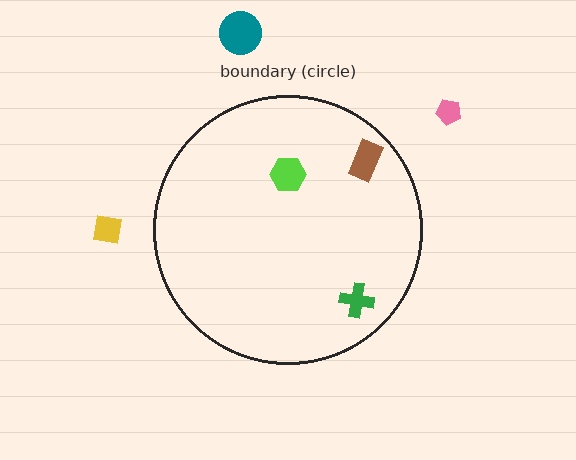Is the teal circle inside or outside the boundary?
Outside.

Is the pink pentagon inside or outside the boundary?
Outside.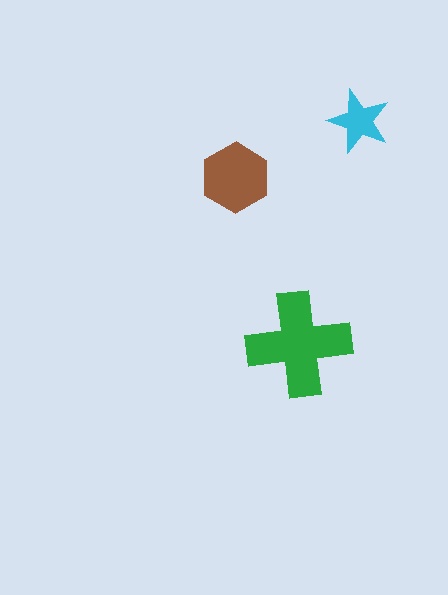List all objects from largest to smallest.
The green cross, the brown hexagon, the cyan star.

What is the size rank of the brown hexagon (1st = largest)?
2nd.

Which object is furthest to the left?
The brown hexagon is leftmost.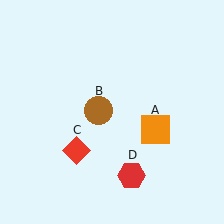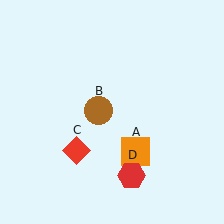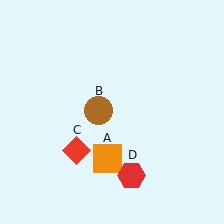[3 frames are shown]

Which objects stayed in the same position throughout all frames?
Brown circle (object B) and red diamond (object C) and red hexagon (object D) remained stationary.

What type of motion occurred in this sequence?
The orange square (object A) rotated clockwise around the center of the scene.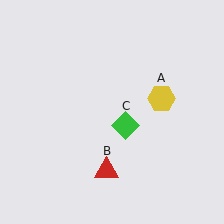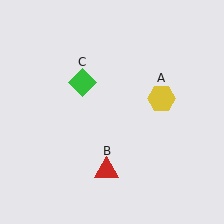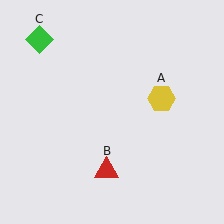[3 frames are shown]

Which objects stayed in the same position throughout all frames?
Yellow hexagon (object A) and red triangle (object B) remained stationary.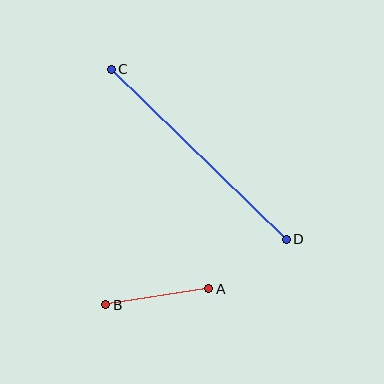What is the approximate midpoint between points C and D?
The midpoint is at approximately (199, 154) pixels.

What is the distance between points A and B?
The distance is approximately 104 pixels.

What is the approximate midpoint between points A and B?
The midpoint is at approximately (157, 297) pixels.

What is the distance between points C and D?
The distance is approximately 244 pixels.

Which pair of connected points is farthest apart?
Points C and D are farthest apart.